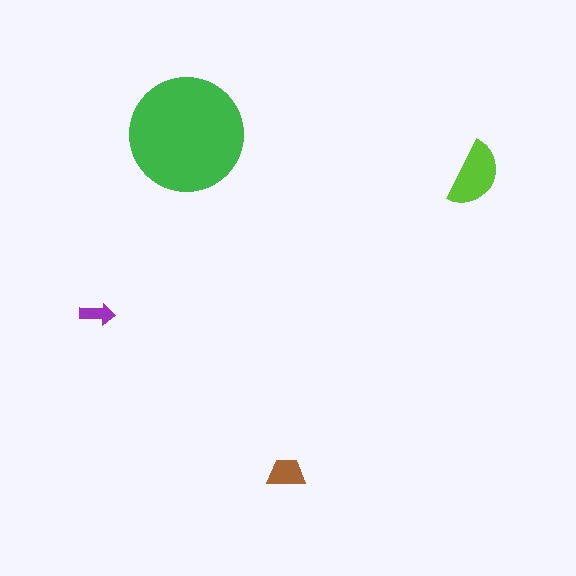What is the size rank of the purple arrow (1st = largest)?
4th.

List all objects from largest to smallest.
The green circle, the lime semicircle, the brown trapezoid, the purple arrow.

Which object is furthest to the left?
The purple arrow is leftmost.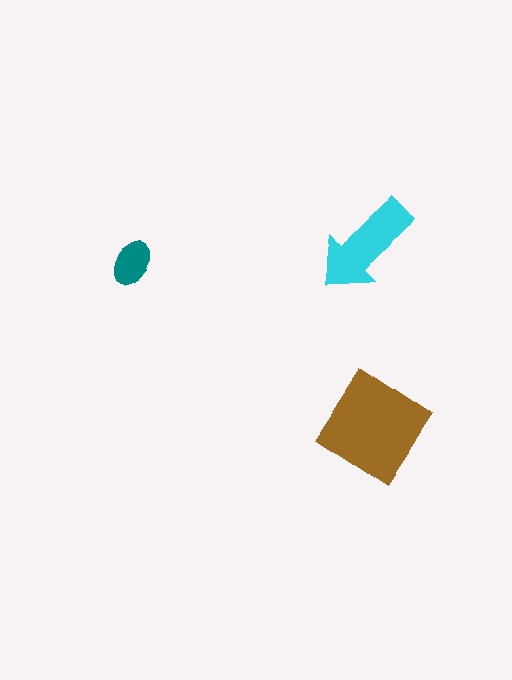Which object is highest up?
The cyan arrow is topmost.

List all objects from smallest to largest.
The teal ellipse, the cyan arrow, the brown diamond.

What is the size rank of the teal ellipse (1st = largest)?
3rd.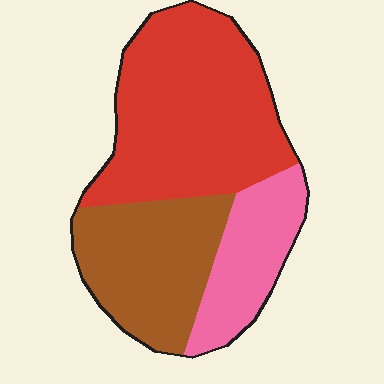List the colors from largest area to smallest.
From largest to smallest: red, brown, pink.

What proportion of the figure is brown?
Brown covers around 30% of the figure.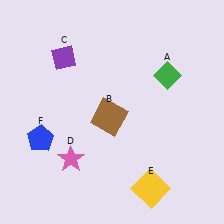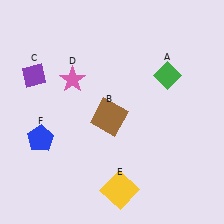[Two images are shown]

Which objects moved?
The objects that moved are: the purple diamond (C), the pink star (D), the yellow square (E).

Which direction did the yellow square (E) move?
The yellow square (E) moved left.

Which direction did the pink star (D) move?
The pink star (D) moved up.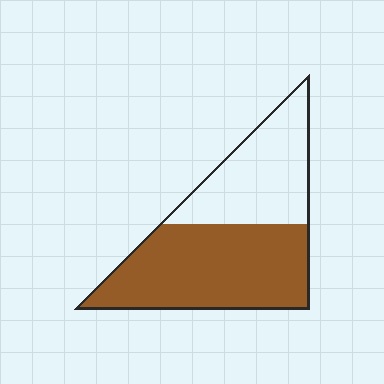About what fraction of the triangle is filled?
About three fifths (3/5).